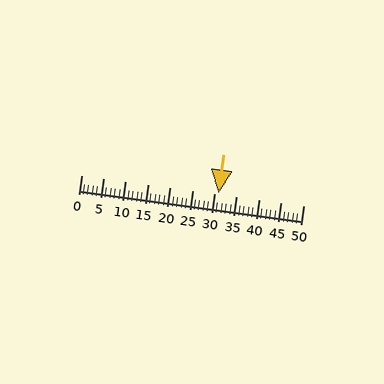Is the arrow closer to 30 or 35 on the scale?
The arrow is closer to 30.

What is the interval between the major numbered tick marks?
The major tick marks are spaced 5 units apart.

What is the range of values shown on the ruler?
The ruler shows values from 0 to 50.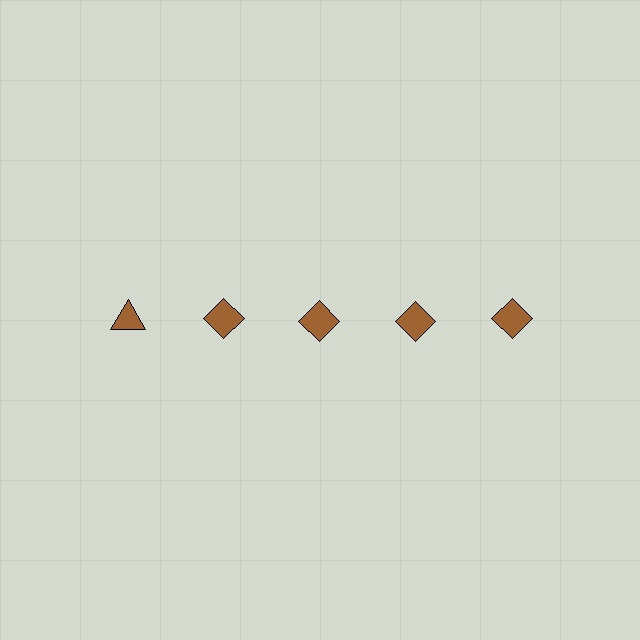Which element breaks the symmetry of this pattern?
The brown triangle in the top row, leftmost column breaks the symmetry. All other shapes are brown diamonds.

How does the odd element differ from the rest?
It has a different shape: triangle instead of diamond.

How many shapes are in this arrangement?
There are 5 shapes arranged in a grid pattern.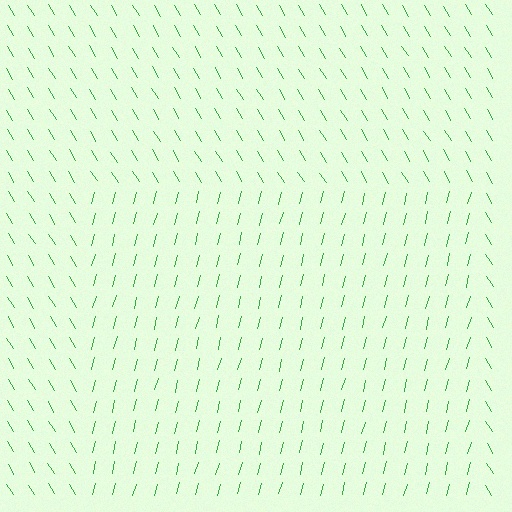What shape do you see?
I see a rectangle.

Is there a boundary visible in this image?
Yes, there is a texture boundary formed by a change in line orientation.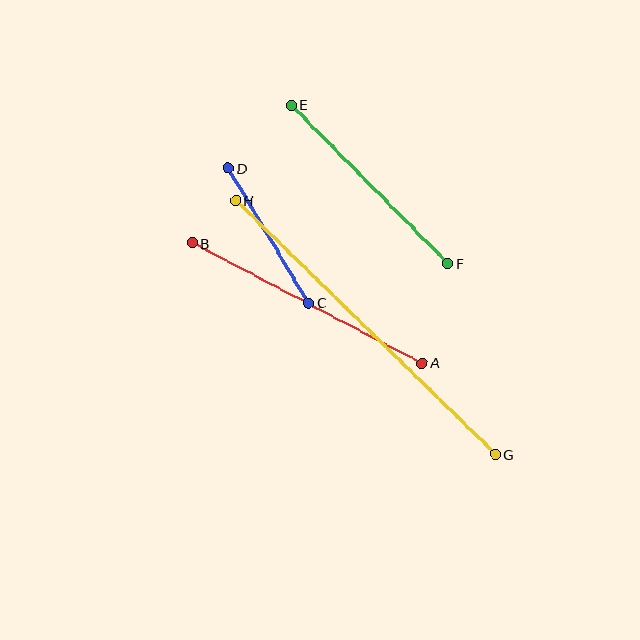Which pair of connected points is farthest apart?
Points G and H are farthest apart.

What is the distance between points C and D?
The distance is approximately 157 pixels.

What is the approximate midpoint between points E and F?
The midpoint is at approximately (370, 184) pixels.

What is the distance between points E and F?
The distance is approximately 223 pixels.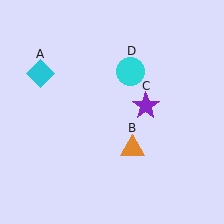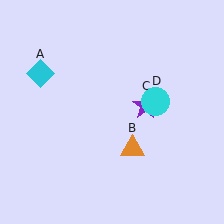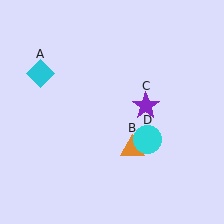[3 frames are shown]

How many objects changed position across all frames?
1 object changed position: cyan circle (object D).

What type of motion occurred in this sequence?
The cyan circle (object D) rotated clockwise around the center of the scene.